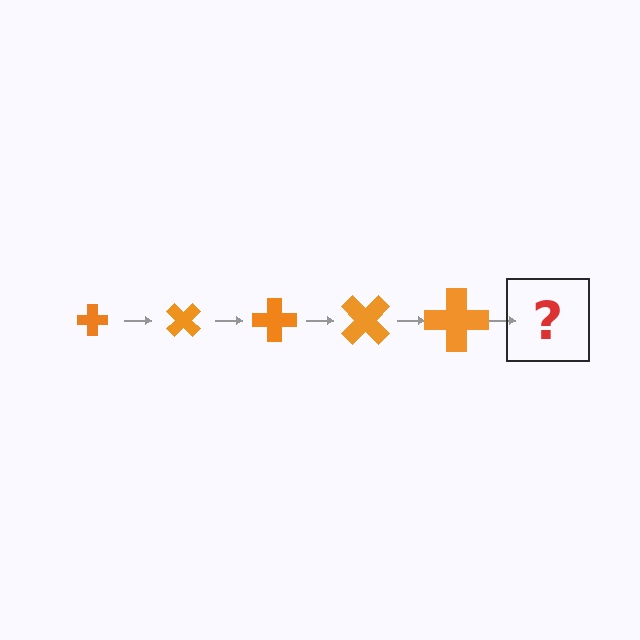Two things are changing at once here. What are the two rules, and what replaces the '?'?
The two rules are that the cross grows larger each step and it rotates 45 degrees each step. The '?' should be a cross, larger than the previous one and rotated 225 degrees from the start.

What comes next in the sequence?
The next element should be a cross, larger than the previous one and rotated 225 degrees from the start.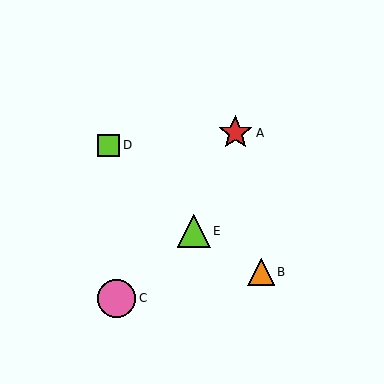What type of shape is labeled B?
Shape B is an orange triangle.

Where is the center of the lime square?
The center of the lime square is at (109, 145).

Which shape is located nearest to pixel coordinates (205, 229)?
The lime triangle (labeled E) at (194, 231) is nearest to that location.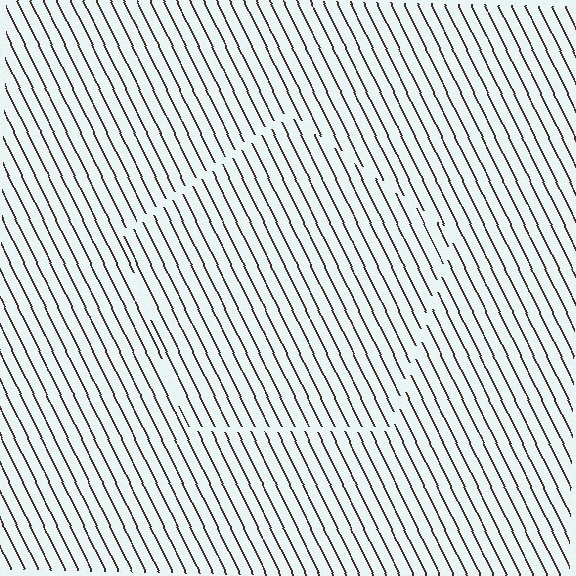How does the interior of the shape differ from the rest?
The interior of the shape contains the same grating, shifted by half a period — the contour is defined by the phase discontinuity where line-ends from the inner and outer gratings abut.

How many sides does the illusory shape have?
5 sides — the line-ends trace a pentagon.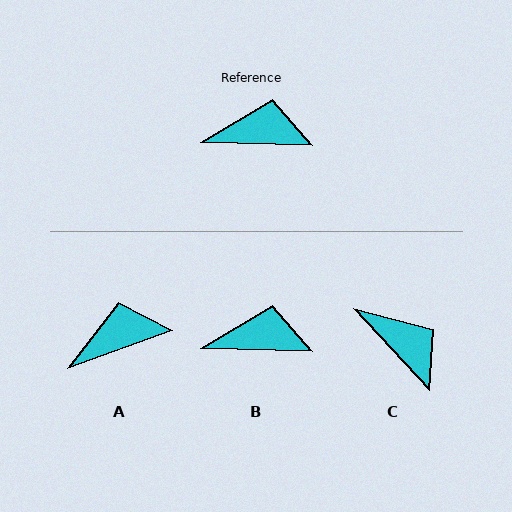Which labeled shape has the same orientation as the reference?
B.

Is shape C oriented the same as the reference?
No, it is off by about 45 degrees.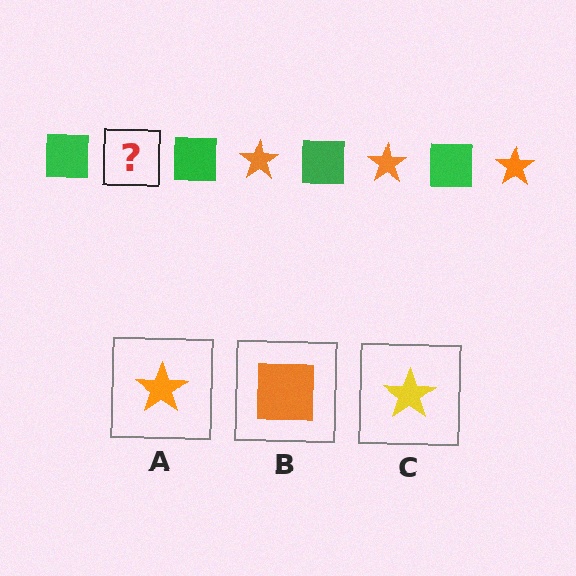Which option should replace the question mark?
Option A.